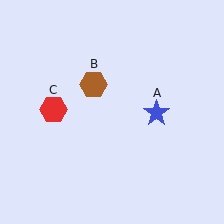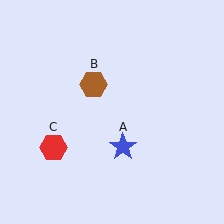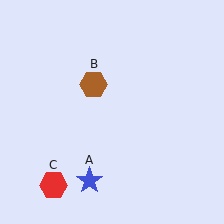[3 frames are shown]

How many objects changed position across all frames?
2 objects changed position: blue star (object A), red hexagon (object C).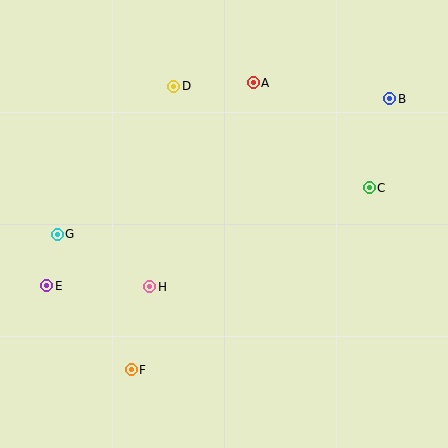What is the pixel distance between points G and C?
The distance between G and C is 315 pixels.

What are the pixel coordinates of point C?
Point C is at (369, 188).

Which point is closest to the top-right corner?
Point B is closest to the top-right corner.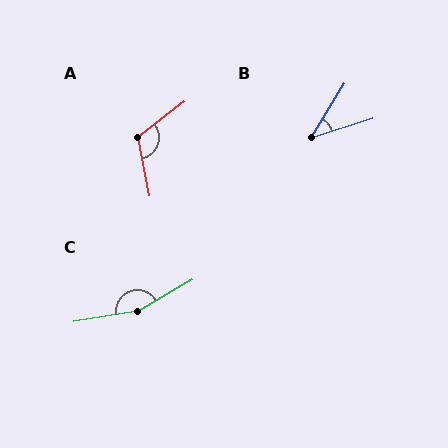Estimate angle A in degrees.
Approximately 116 degrees.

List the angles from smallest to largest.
B (41°), A (116°), C (159°).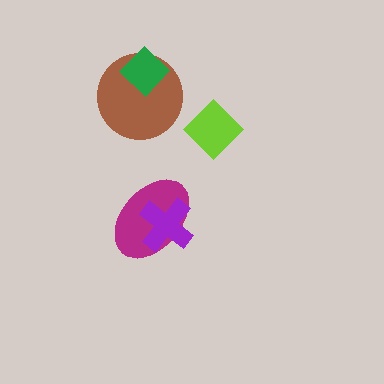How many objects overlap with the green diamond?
1 object overlaps with the green diamond.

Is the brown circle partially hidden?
Yes, it is partially covered by another shape.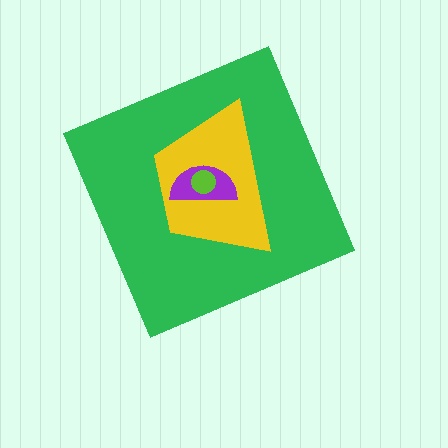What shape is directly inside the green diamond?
The yellow trapezoid.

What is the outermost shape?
The green diamond.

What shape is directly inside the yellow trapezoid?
The purple semicircle.